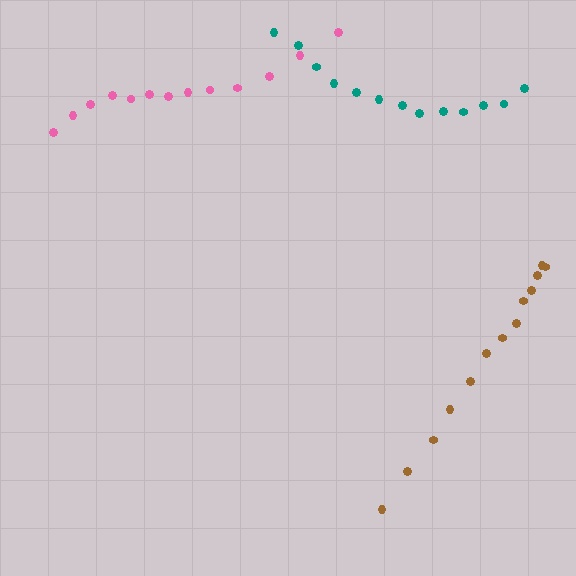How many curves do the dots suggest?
There are 3 distinct paths.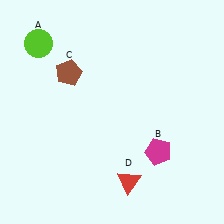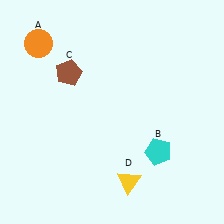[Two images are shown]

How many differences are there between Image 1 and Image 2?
There are 3 differences between the two images.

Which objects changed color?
A changed from lime to orange. B changed from magenta to cyan. D changed from red to yellow.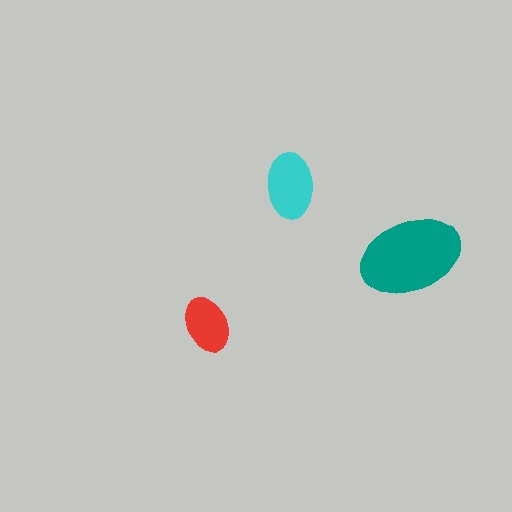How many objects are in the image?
There are 3 objects in the image.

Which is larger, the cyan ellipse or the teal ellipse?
The teal one.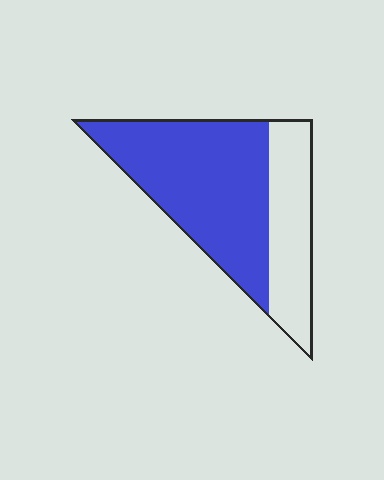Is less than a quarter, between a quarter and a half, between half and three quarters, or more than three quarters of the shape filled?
Between half and three quarters.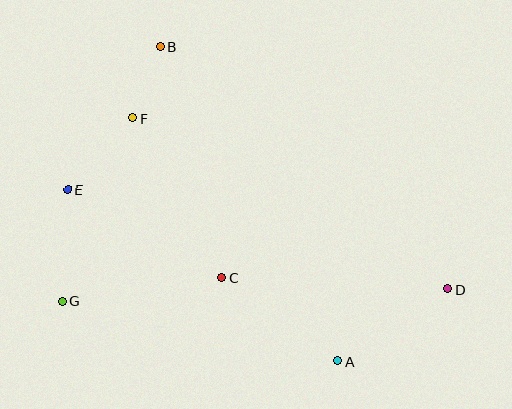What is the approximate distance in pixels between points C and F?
The distance between C and F is approximately 182 pixels.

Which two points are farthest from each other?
Points D and E are farthest from each other.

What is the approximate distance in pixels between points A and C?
The distance between A and C is approximately 143 pixels.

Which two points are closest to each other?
Points B and F are closest to each other.